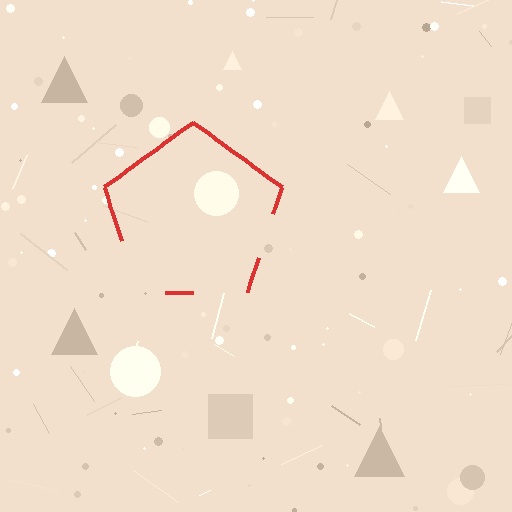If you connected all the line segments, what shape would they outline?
They would outline a pentagon.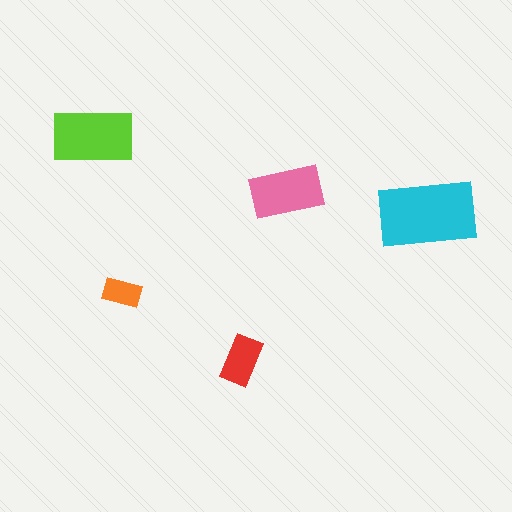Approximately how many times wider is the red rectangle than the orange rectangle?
About 1.5 times wider.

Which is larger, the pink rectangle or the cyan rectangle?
The cyan one.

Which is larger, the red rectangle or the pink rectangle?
The pink one.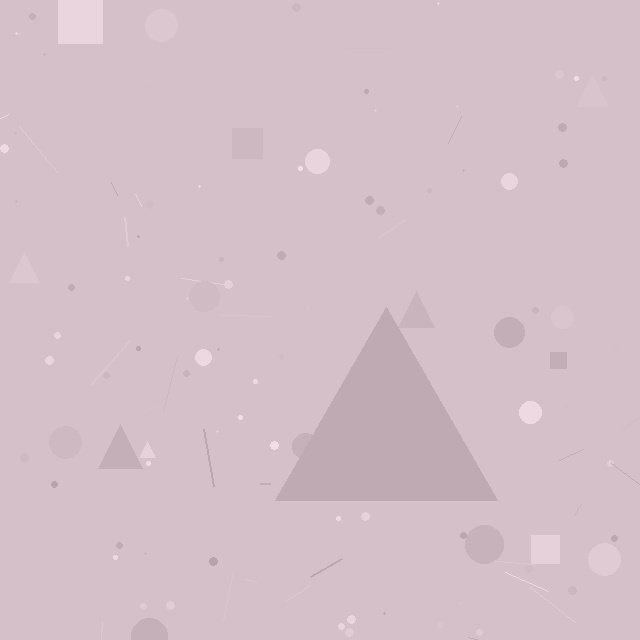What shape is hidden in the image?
A triangle is hidden in the image.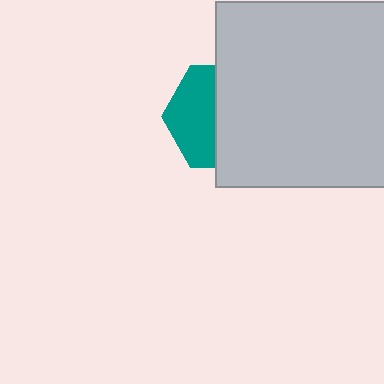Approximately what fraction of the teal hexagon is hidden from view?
Roughly 55% of the teal hexagon is hidden behind the light gray square.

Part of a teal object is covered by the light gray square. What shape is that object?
It is a hexagon.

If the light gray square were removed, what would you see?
You would see the complete teal hexagon.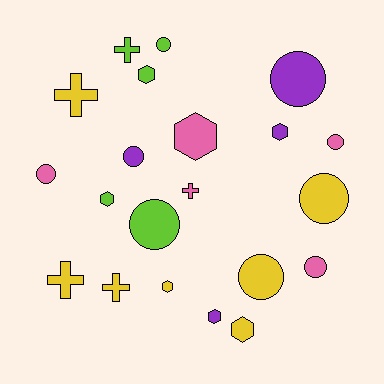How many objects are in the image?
There are 21 objects.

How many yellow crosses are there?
There are 3 yellow crosses.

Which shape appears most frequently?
Circle, with 9 objects.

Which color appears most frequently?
Yellow, with 7 objects.